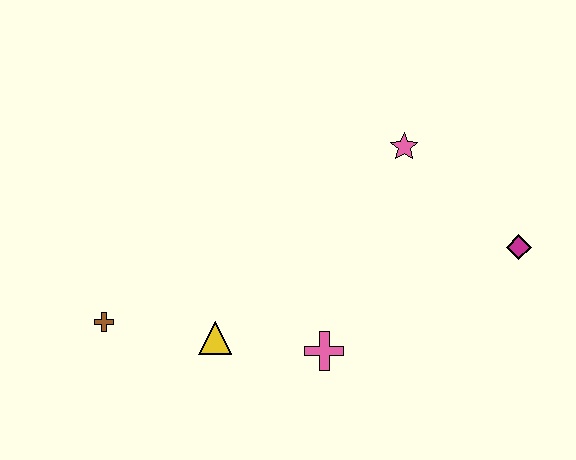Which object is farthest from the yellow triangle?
The magenta diamond is farthest from the yellow triangle.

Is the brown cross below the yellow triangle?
No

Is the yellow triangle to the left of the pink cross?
Yes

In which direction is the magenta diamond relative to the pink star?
The magenta diamond is to the right of the pink star.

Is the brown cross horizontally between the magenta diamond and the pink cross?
No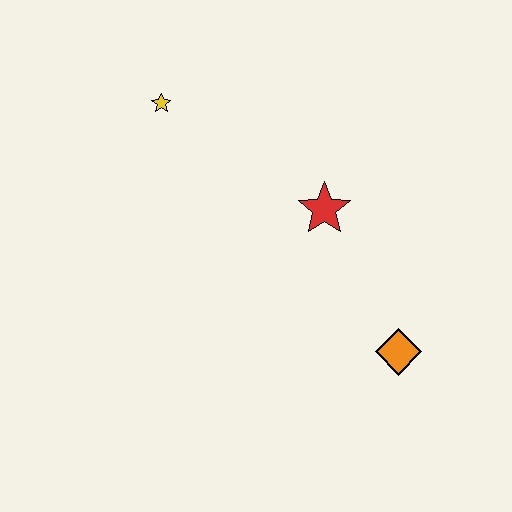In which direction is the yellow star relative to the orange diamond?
The yellow star is above the orange diamond.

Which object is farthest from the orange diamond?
The yellow star is farthest from the orange diamond.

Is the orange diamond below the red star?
Yes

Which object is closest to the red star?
The orange diamond is closest to the red star.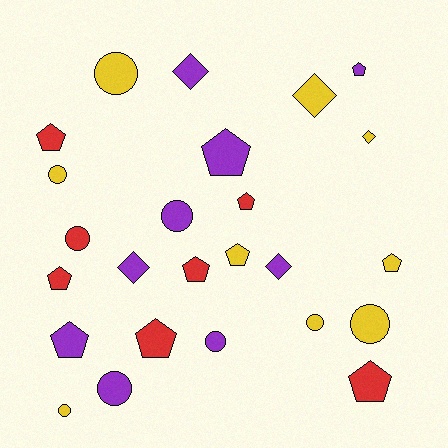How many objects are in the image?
There are 25 objects.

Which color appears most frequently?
Purple, with 9 objects.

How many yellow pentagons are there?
There are 2 yellow pentagons.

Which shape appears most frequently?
Pentagon, with 11 objects.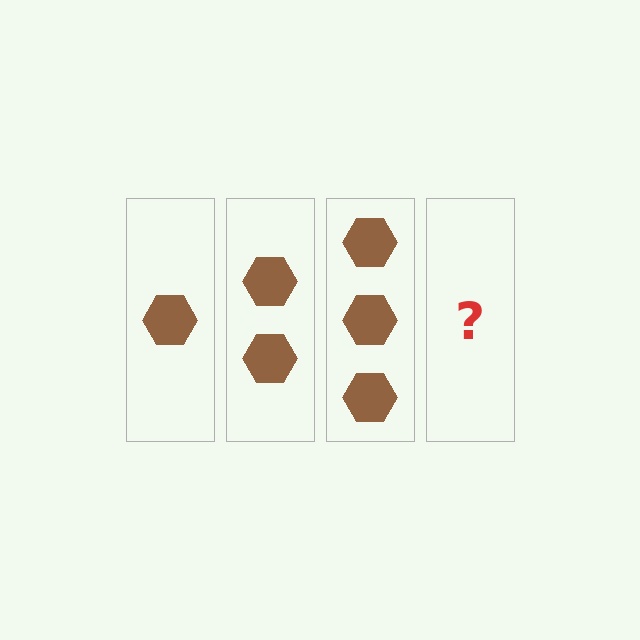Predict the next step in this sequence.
The next step is 4 hexagons.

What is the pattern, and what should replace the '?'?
The pattern is that each step adds one more hexagon. The '?' should be 4 hexagons.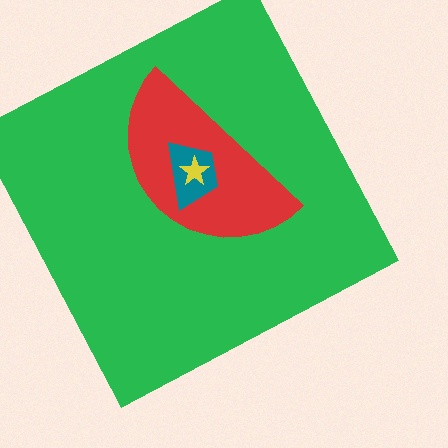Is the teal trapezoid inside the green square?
Yes.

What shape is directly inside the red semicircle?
The teal trapezoid.